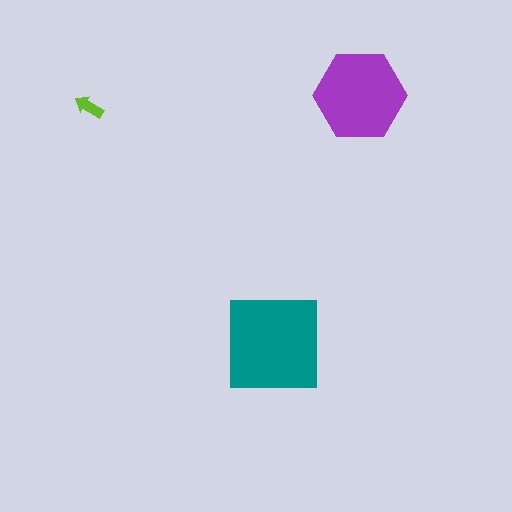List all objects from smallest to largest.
The lime arrow, the purple hexagon, the teal square.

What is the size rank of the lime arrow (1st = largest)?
3rd.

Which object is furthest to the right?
The purple hexagon is rightmost.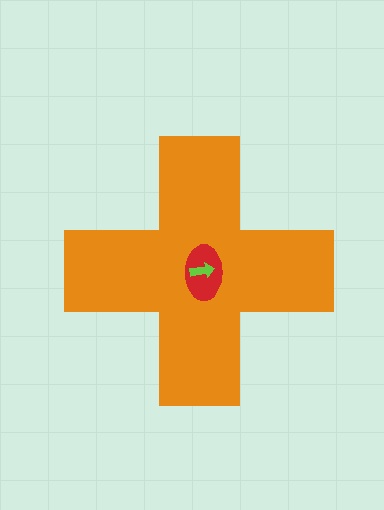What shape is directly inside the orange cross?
The red ellipse.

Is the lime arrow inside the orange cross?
Yes.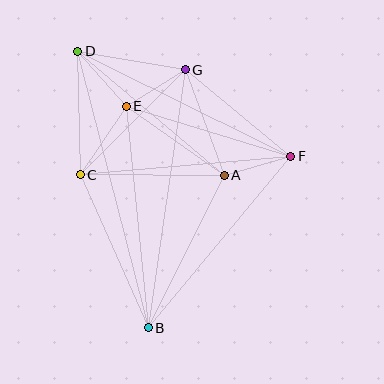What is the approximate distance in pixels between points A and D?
The distance between A and D is approximately 192 pixels.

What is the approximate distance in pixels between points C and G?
The distance between C and G is approximately 149 pixels.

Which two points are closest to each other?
Points A and F are closest to each other.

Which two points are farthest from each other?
Points B and D are farthest from each other.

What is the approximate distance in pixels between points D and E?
The distance between D and E is approximately 73 pixels.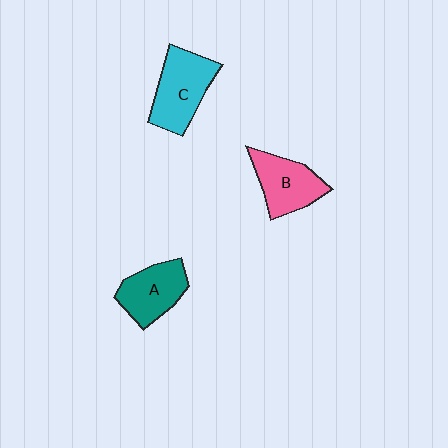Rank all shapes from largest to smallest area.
From largest to smallest: C (cyan), B (pink), A (teal).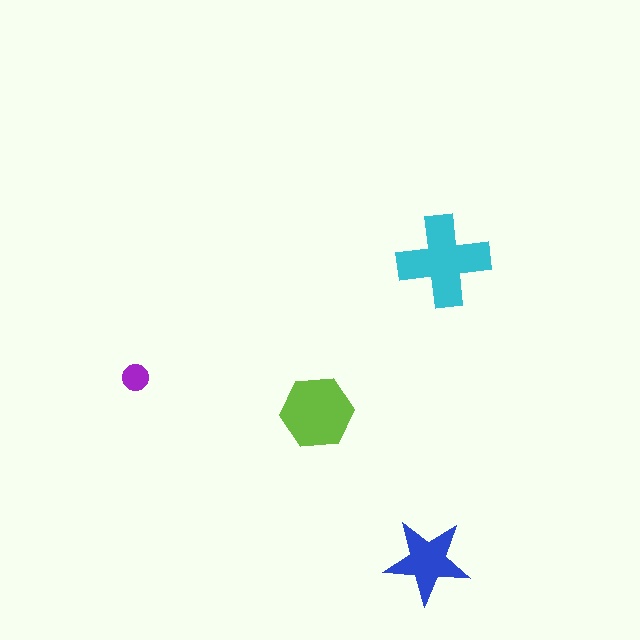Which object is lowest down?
The blue star is bottommost.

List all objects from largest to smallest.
The cyan cross, the lime hexagon, the blue star, the purple circle.